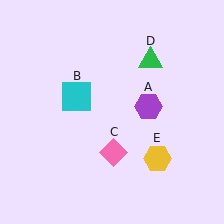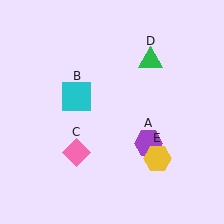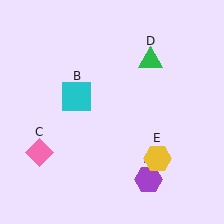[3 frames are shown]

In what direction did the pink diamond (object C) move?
The pink diamond (object C) moved left.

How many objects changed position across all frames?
2 objects changed position: purple hexagon (object A), pink diamond (object C).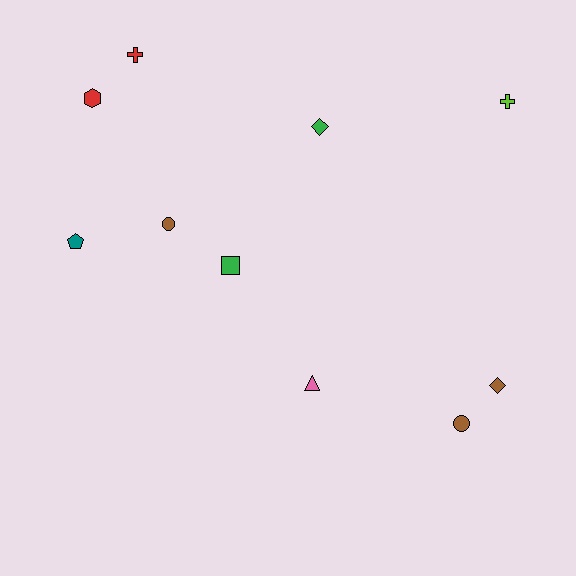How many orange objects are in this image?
There are no orange objects.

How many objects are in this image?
There are 10 objects.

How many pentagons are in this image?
There is 1 pentagon.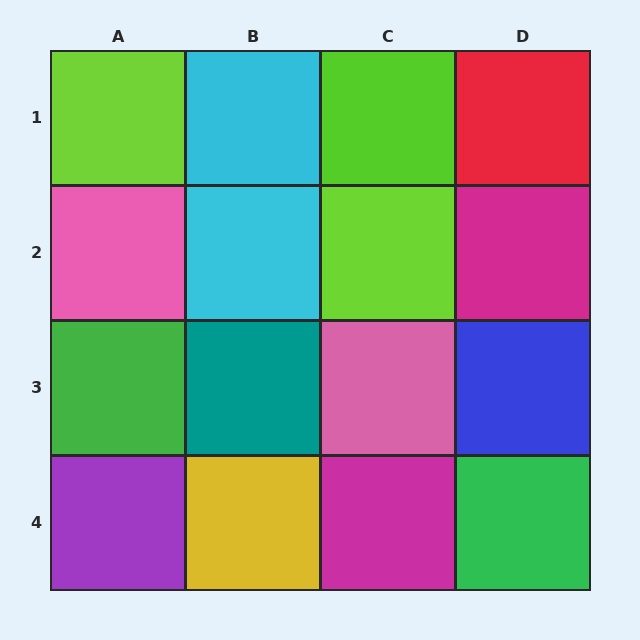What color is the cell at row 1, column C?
Lime.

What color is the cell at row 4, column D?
Green.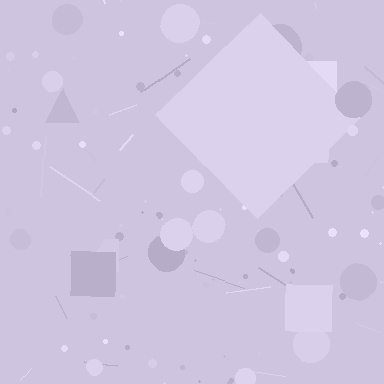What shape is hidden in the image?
A diamond is hidden in the image.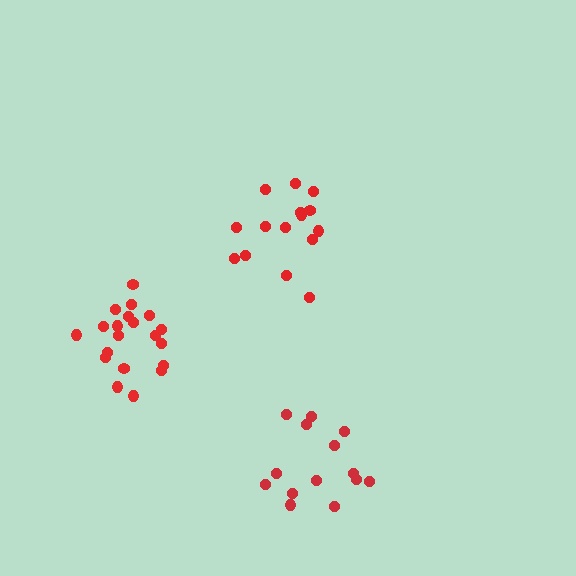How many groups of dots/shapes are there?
There are 3 groups.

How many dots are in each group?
Group 1: 20 dots, Group 2: 14 dots, Group 3: 15 dots (49 total).